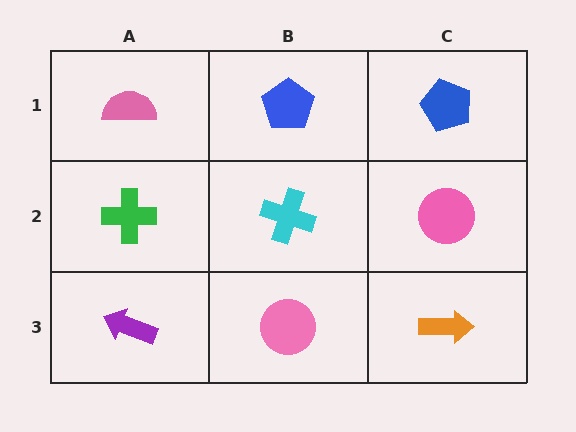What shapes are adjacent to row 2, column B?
A blue pentagon (row 1, column B), a pink circle (row 3, column B), a green cross (row 2, column A), a pink circle (row 2, column C).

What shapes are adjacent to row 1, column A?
A green cross (row 2, column A), a blue pentagon (row 1, column B).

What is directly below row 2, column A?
A purple arrow.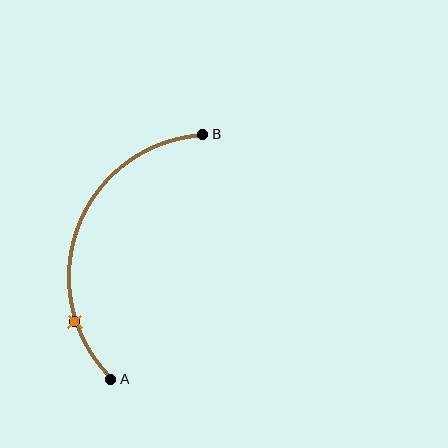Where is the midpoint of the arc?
The arc midpoint is the point on the curve farthest from the straight line joining A and B. It sits to the left of that line.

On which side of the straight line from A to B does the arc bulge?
The arc bulges to the left of the straight line connecting A and B.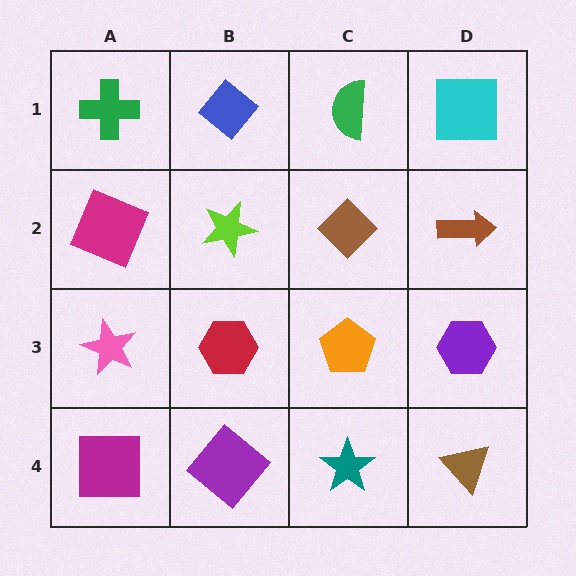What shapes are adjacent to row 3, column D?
A brown arrow (row 2, column D), a brown triangle (row 4, column D), an orange pentagon (row 3, column C).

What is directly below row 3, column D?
A brown triangle.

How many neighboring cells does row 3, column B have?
4.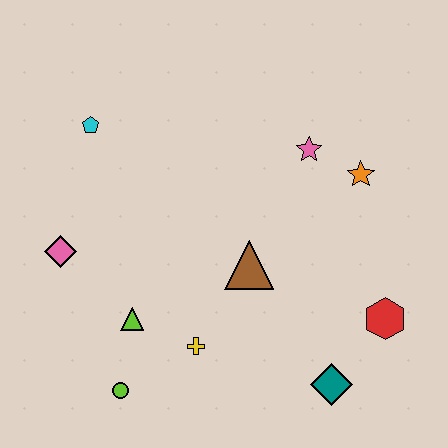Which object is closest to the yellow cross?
The lime triangle is closest to the yellow cross.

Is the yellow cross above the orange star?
No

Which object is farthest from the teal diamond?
The cyan pentagon is farthest from the teal diamond.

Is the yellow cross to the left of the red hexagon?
Yes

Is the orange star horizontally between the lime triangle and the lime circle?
No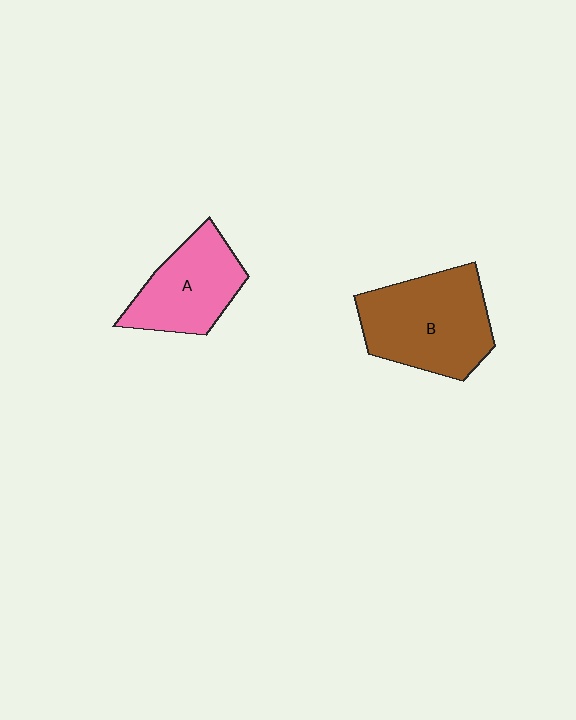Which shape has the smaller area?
Shape A (pink).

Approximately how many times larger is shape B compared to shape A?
Approximately 1.3 times.